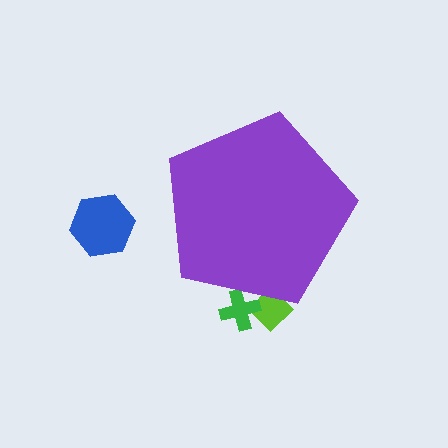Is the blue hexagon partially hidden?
No, the blue hexagon is fully visible.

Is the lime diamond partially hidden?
Yes, the lime diamond is partially hidden behind the purple pentagon.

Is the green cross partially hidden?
Yes, the green cross is partially hidden behind the purple pentagon.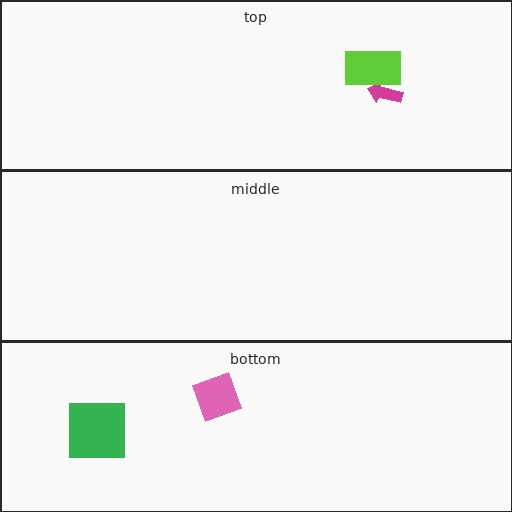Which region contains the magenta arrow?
The top region.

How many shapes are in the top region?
2.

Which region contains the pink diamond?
The bottom region.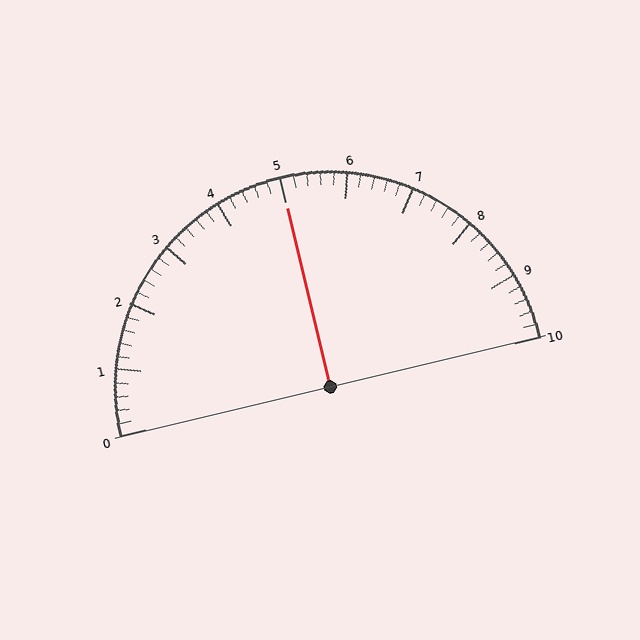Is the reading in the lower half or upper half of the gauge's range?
The reading is in the upper half of the range (0 to 10).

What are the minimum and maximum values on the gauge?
The gauge ranges from 0 to 10.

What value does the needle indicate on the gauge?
The needle indicates approximately 5.0.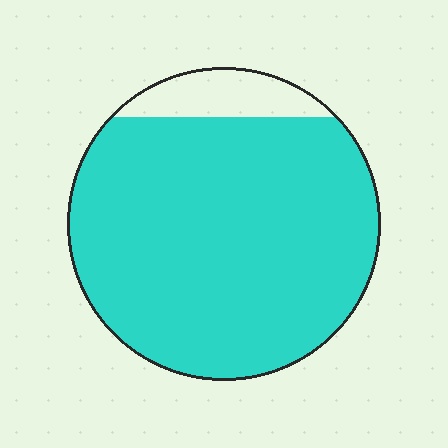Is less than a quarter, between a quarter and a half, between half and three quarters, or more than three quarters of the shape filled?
More than three quarters.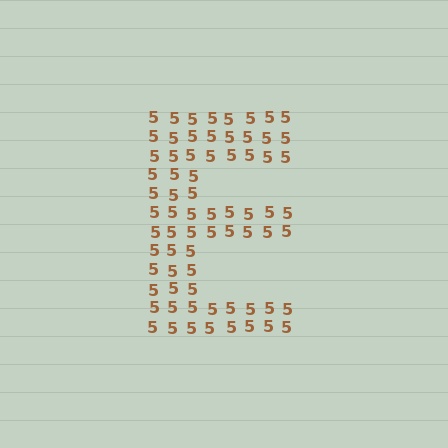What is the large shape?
The large shape is the letter E.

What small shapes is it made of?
It is made of small digit 5's.